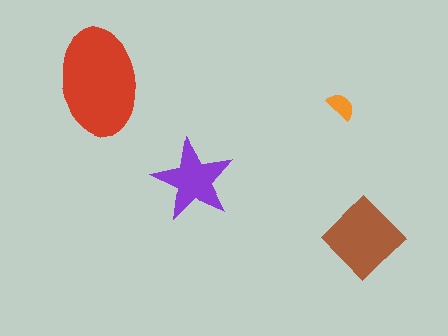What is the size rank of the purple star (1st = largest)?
3rd.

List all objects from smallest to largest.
The orange semicircle, the purple star, the brown diamond, the red ellipse.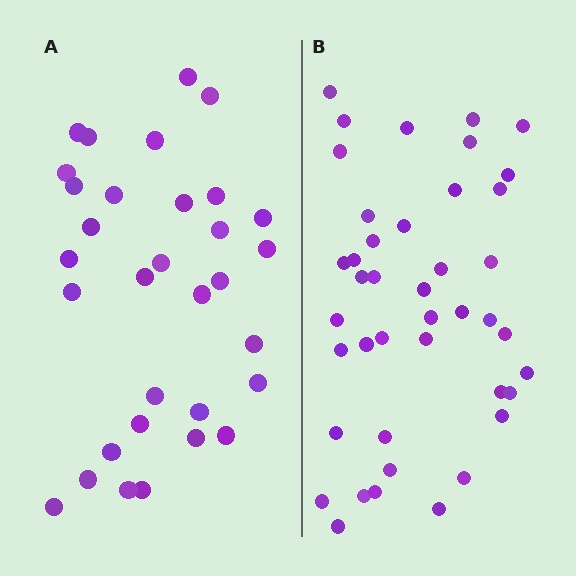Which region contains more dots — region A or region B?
Region B (the right region) has more dots.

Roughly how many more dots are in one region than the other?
Region B has roughly 10 or so more dots than region A.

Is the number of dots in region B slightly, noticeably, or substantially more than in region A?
Region B has noticeably more, but not dramatically so. The ratio is roughly 1.3 to 1.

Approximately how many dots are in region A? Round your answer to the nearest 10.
About 30 dots. (The exact count is 32, which rounds to 30.)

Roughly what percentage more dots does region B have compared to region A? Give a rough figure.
About 30% more.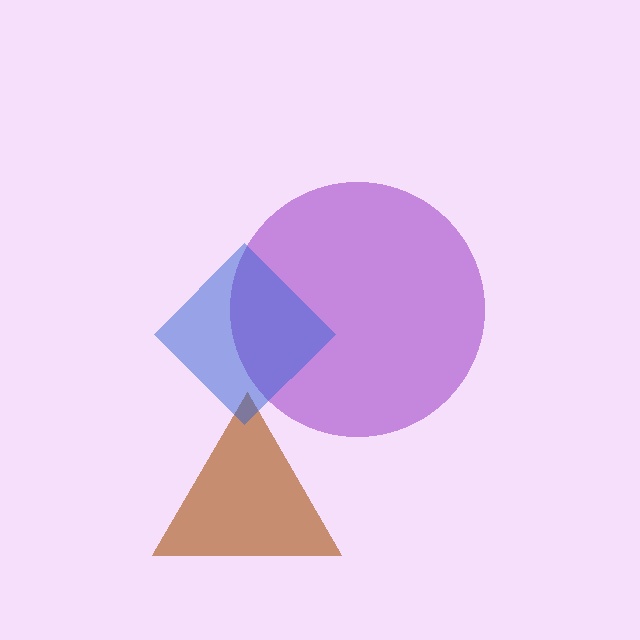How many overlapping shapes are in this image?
There are 3 overlapping shapes in the image.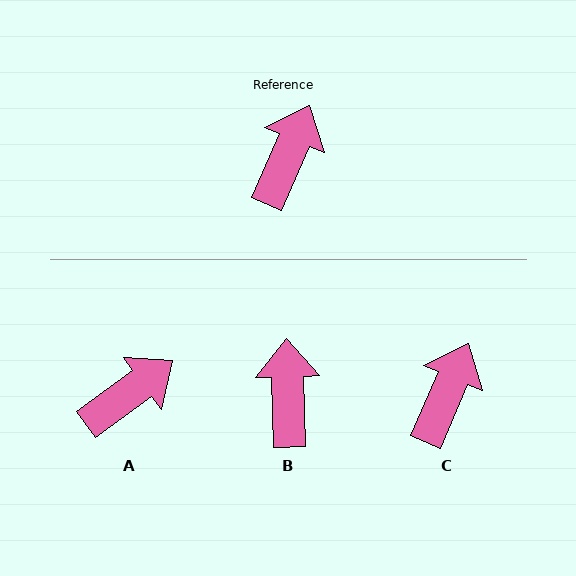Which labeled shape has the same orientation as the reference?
C.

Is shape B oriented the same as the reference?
No, it is off by about 25 degrees.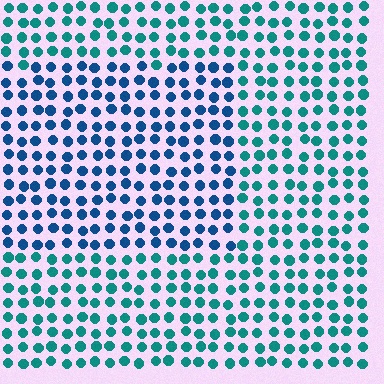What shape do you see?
I see a rectangle.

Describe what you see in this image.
The image is filled with small teal elements in a uniform arrangement. A rectangle-shaped region is visible where the elements are tinted to a slightly different hue, forming a subtle color boundary.